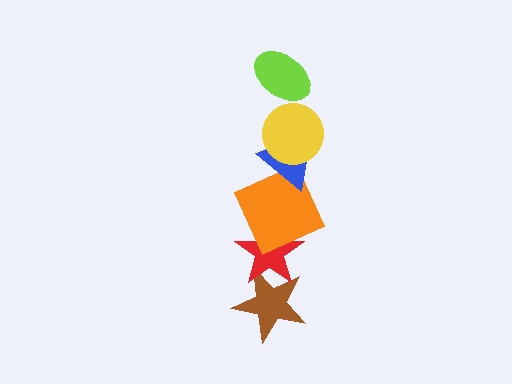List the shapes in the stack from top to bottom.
From top to bottom: the lime ellipse, the yellow circle, the blue triangle, the orange square, the red star, the brown star.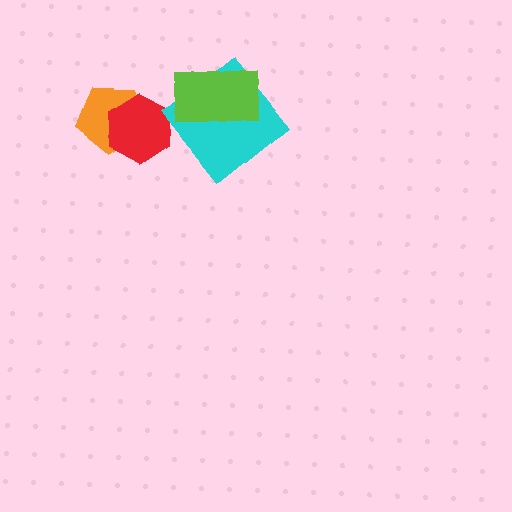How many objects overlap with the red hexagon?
1 object overlaps with the red hexagon.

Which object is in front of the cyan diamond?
The lime rectangle is in front of the cyan diamond.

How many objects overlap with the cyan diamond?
1 object overlaps with the cyan diamond.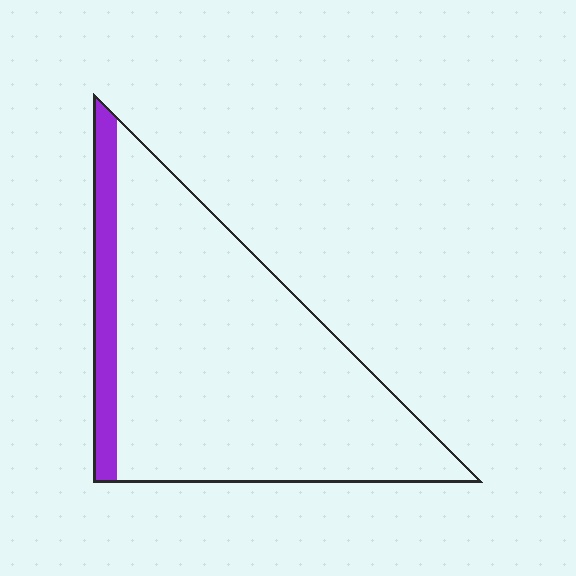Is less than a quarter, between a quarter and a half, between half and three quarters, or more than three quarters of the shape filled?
Less than a quarter.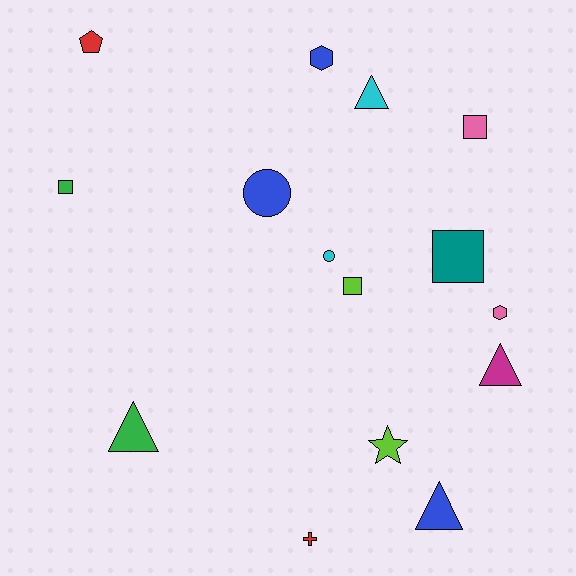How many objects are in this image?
There are 15 objects.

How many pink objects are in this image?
There are 2 pink objects.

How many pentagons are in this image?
There is 1 pentagon.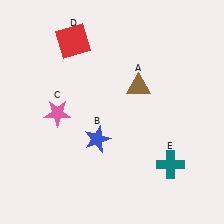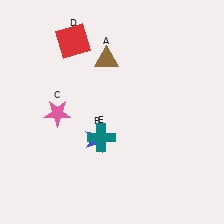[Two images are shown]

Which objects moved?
The objects that moved are: the brown triangle (A), the teal cross (E).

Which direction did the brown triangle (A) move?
The brown triangle (A) moved left.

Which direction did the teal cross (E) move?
The teal cross (E) moved left.